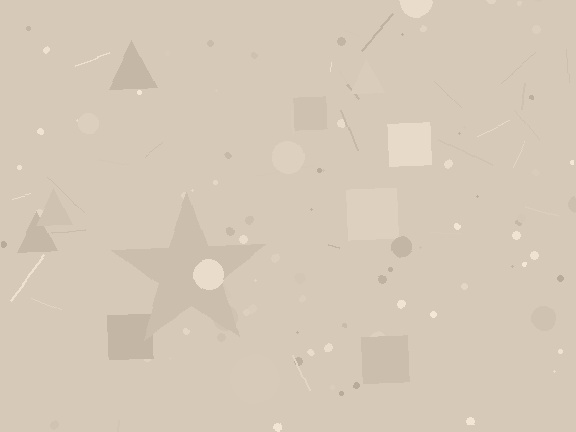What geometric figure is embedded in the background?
A star is embedded in the background.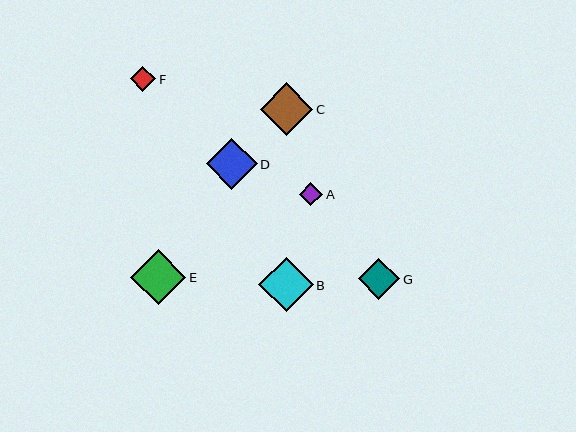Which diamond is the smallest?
Diamond A is the smallest with a size of approximately 24 pixels.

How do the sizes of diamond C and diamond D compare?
Diamond C and diamond D are approximately the same size.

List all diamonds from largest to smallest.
From largest to smallest: E, B, C, D, G, F, A.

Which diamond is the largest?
Diamond E is the largest with a size of approximately 55 pixels.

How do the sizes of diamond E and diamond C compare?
Diamond E and diamond C are approximately the same size.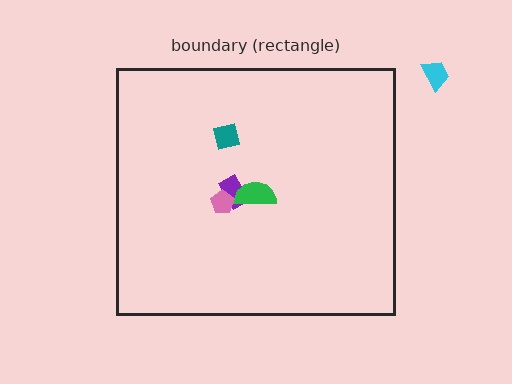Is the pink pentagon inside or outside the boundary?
Inside.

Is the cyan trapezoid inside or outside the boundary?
Outside.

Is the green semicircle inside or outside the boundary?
Inside.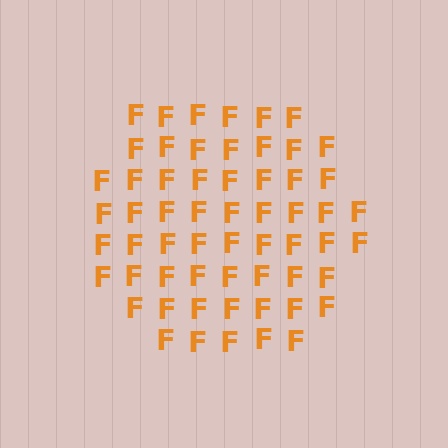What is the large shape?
The large shape is a hexagon.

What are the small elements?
The small elements are letter F's.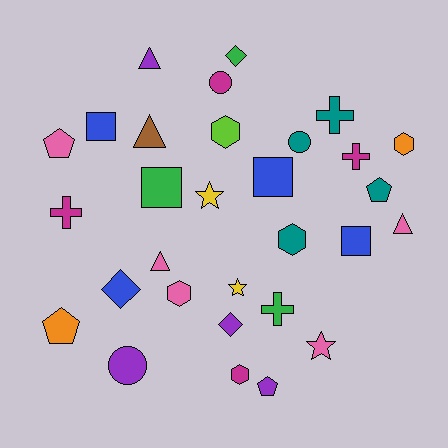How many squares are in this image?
There are 4 squares.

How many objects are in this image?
There are 30 objects.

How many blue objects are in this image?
There are 4 blue objects.